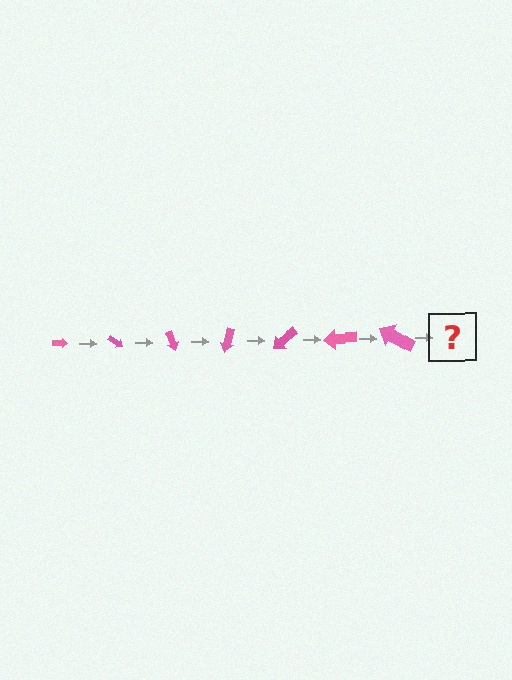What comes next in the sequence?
The next element should be an arrow, larger than the previous one and rotated 245 degrees from the start.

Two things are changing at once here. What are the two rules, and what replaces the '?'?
The two rules are that the arrow grows larger each step and it rotates 35 degrees each step. The '?' should be an arrow, larger than the previous one and rotated 245 degrees from the start.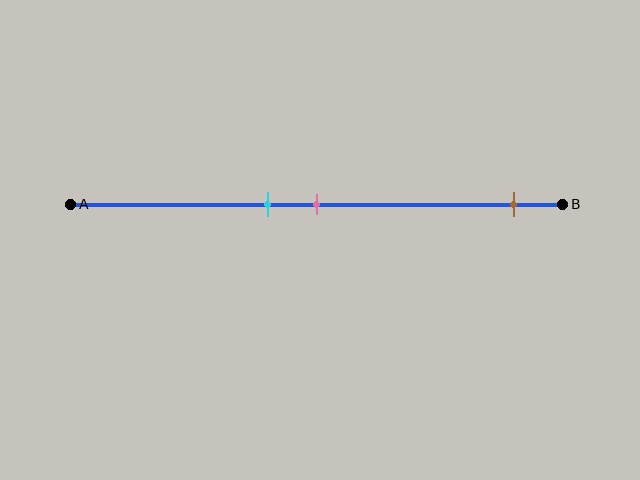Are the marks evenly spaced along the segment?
No, the marks are not evenly spaced.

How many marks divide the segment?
There are 3 marks dividing the segment.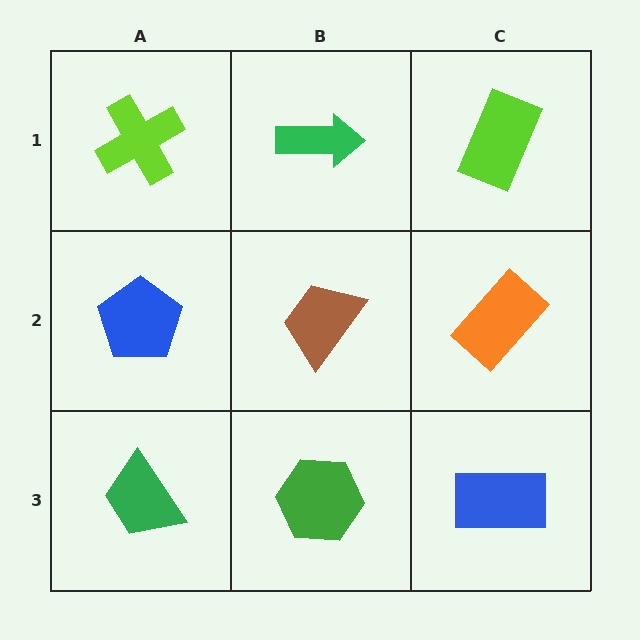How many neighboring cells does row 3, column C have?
2.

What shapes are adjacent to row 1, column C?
An orange rectangle (row 2, column C), a green arrow (row 1, column B).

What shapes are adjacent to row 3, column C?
An orange rectangle (row 2, column C), a green hexagon (row 3, column B).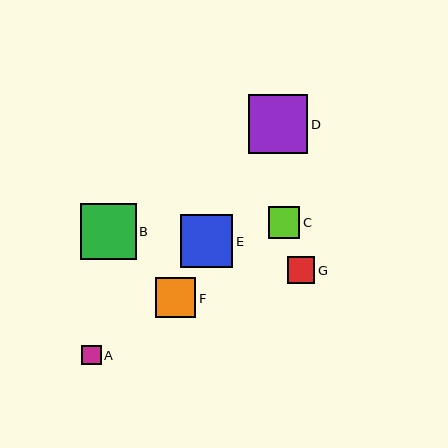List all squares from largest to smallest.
From largest to smallest: D, B, E, F, C, G, A.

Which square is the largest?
Square D is the largest with a size of approximately 59 pixels.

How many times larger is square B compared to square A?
Square B is approximately 2.9 times the size of square A.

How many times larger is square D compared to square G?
Square D is approximately 2.2 times the size of square G.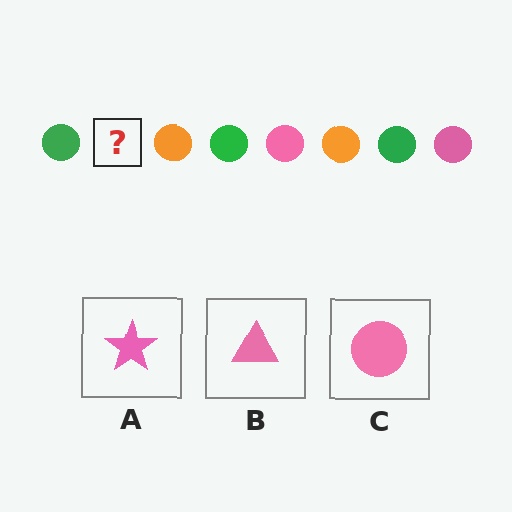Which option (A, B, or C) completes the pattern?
C.